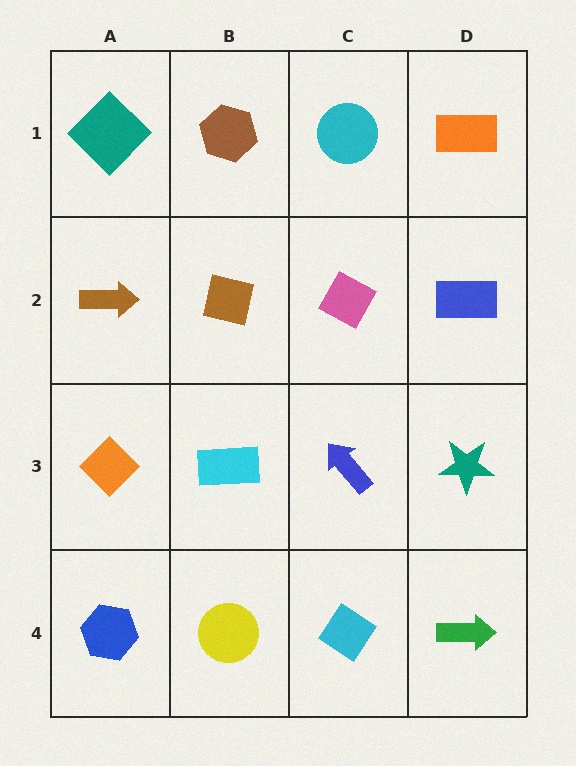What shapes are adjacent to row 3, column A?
A brown arrow (row 2, column A), a blue hexagon (row 4, column A), a cyan rectangle (row 3, column B).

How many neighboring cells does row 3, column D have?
3.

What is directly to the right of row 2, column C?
A blue rectangle.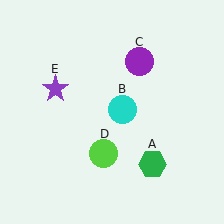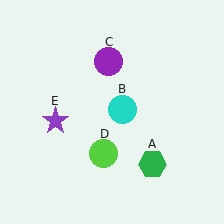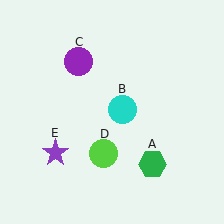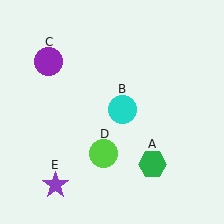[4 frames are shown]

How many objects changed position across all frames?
2 objects changed position: purple circle (object C), purple star (object E).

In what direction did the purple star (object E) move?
The purple star (object E) moved down.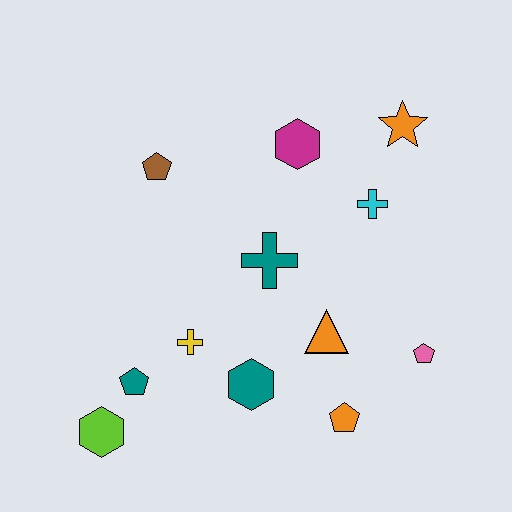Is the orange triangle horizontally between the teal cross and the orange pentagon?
Yes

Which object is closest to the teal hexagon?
The yellow cross is closest to the teal hexagon.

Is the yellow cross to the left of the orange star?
Yes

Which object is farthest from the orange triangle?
The lime hexagon is farthest from the orange triangle.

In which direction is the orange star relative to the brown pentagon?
The orange star is to the right of the brown pentagon.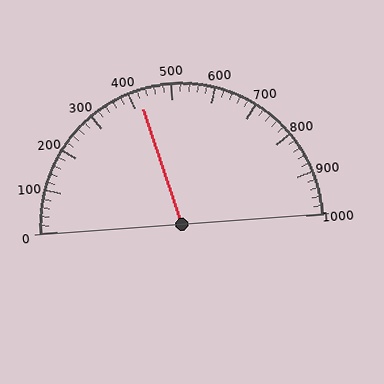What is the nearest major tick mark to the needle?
The nearest major tick mark is 400.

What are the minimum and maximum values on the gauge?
The gauge ranges from 0 to 1000.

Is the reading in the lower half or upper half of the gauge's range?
The reading is in the lower half of the range (0 to 1000).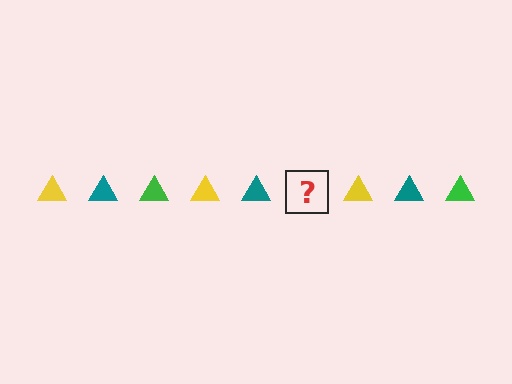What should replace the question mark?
The question mark should be replaced with a green triangle.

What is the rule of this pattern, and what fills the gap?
The rule is that the pattern cycles through yellow, teal, green triangles. The gap should be filled with a green triangle.